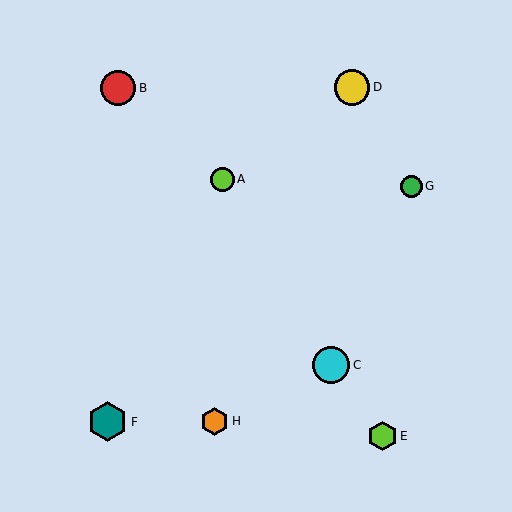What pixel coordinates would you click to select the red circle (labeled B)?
Click at (118, 88) to select the red circle B.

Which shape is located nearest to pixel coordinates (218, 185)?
The lime circle (labeled A) at (223, 179) is nearest to that location.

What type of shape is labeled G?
Shape G is a green circle.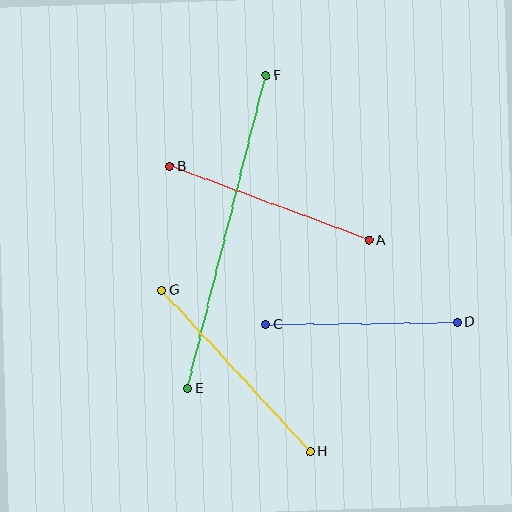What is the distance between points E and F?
The distance is approximately 323 pixels.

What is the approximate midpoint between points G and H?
The midpoint is at approximately (236, 371) pixels.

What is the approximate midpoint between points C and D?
The midpoint is at approximately (362, 323) pixels.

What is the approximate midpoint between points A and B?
The midpoint is at approximately (269, 203) pixels.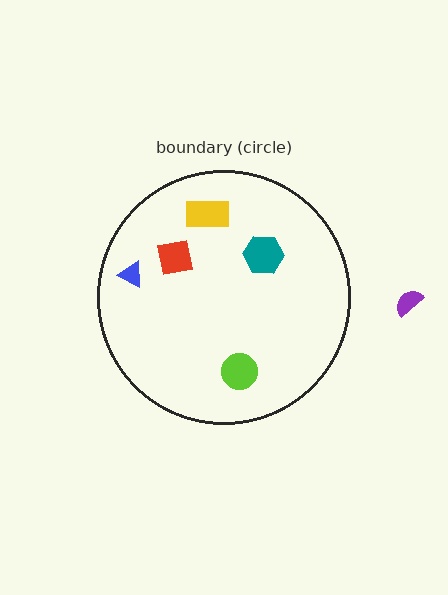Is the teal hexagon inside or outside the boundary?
Inside.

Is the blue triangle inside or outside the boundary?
Inside.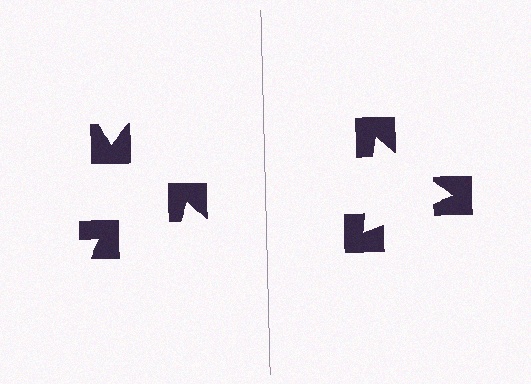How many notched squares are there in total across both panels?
6 — 3 on each side.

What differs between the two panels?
The notched squares are positioned identically on both sides; only the wedge orientations differ. On the right they align to a triangle; on the left they are misaligned.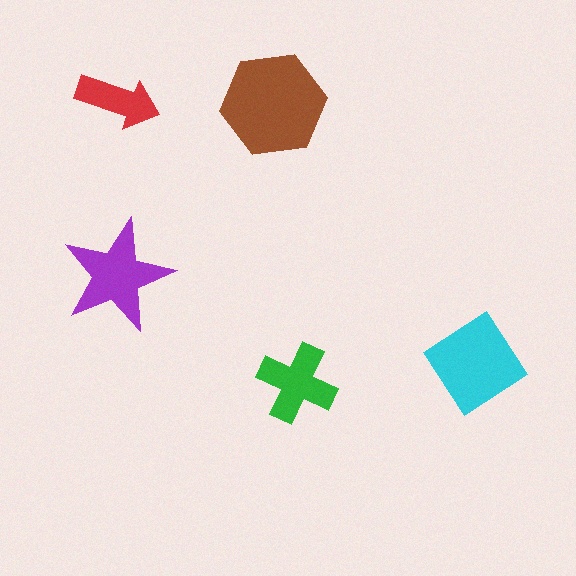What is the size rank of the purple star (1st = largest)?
3rd.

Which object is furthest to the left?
The purple star is leftmost.